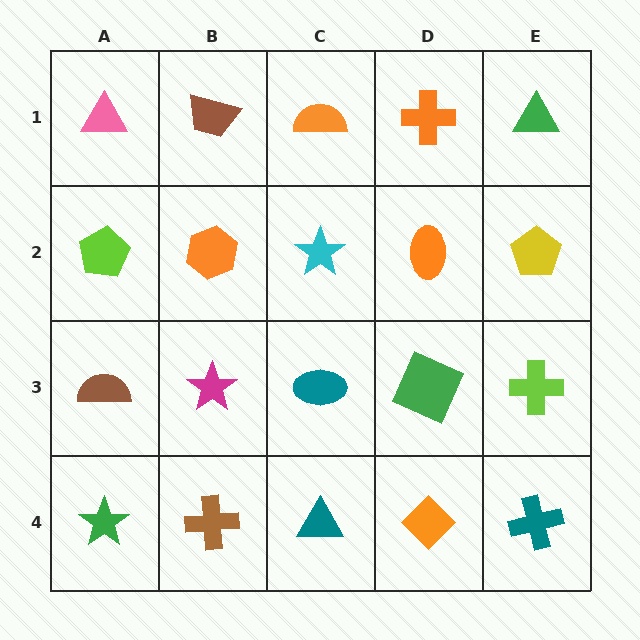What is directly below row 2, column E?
A lime cross.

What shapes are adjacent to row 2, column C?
An orange semicircle (row 1, column C), a teal ellipse (row 3, column C), an orange hexagon (row 2, column B), an orange ellipse (row 2, column D).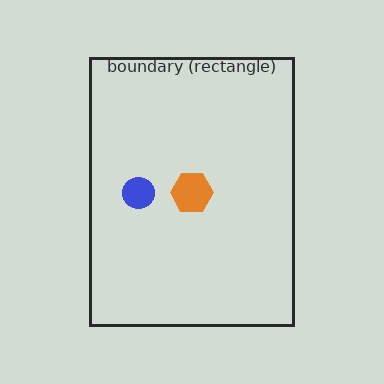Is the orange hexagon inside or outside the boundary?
Inside.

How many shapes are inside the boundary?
2 inside, 0 outside.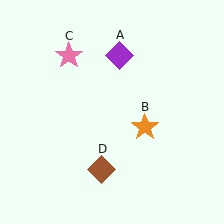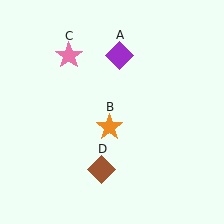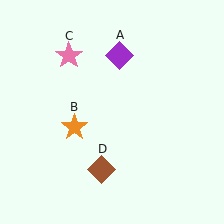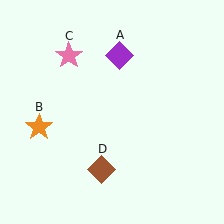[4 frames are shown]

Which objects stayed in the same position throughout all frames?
Purple diamond (object A) and pink star (object C) and brown diamond (object D) remained stationary.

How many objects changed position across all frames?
1 object changed position: orange star (object B).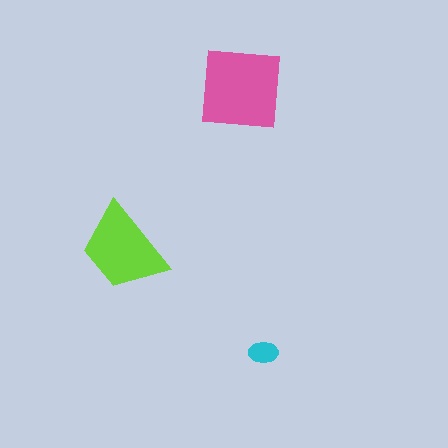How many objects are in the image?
There are 3 objects in the image.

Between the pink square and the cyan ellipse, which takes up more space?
The pink square.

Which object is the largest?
The pink square.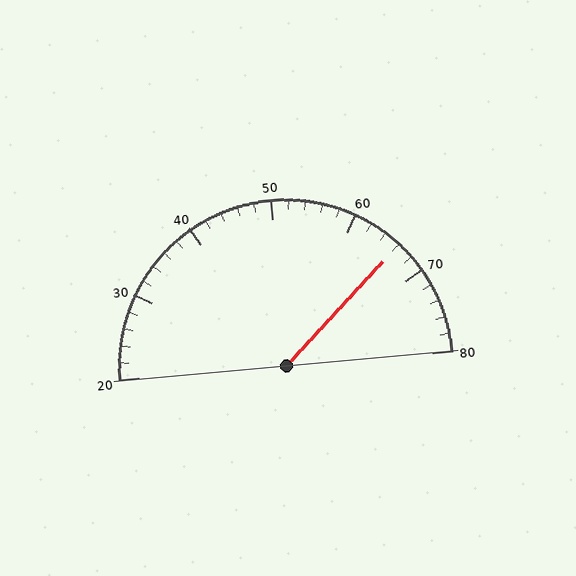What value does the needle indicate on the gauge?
The needle indicates approximately 66.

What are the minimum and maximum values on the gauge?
The gauge ranges from 20 to 80.